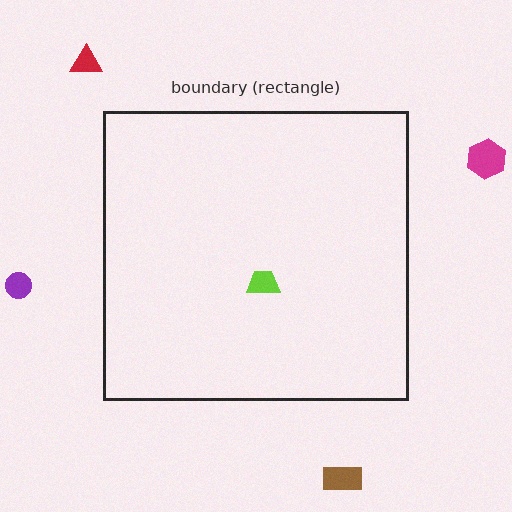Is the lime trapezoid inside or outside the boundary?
Inside.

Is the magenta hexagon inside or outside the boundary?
Outside.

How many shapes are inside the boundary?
1 inside, 4 outside.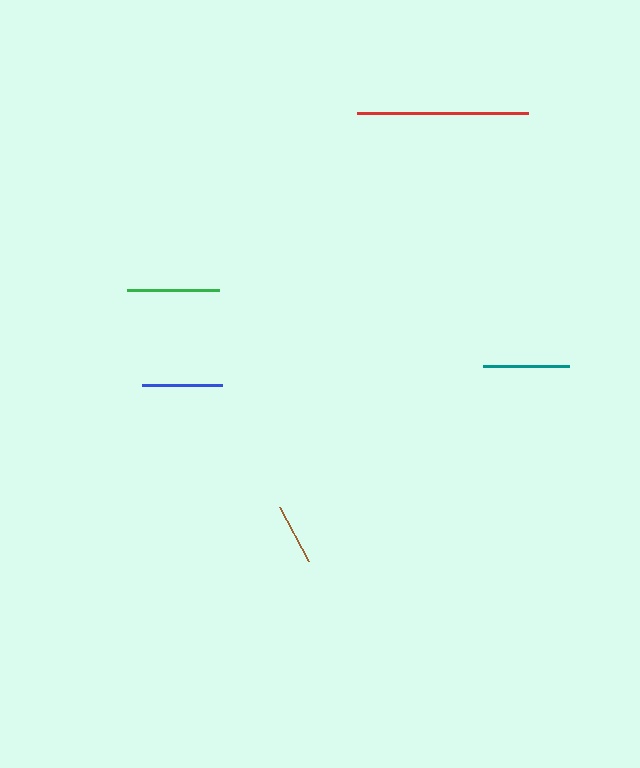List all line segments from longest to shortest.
From longest to shortest: red, green, teal, blue, brown.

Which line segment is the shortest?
The brown line is the shortest at approximately 61 pixels.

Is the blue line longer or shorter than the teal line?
The teal line is longer than the blue line.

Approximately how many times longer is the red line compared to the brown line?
The red line is approximately 2.8 times the length of the brown line.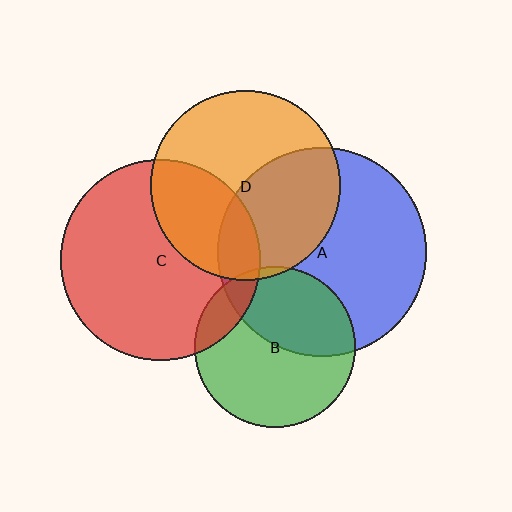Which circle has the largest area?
Circle A (blue).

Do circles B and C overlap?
Yes.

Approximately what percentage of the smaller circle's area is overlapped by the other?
Approximately 15%.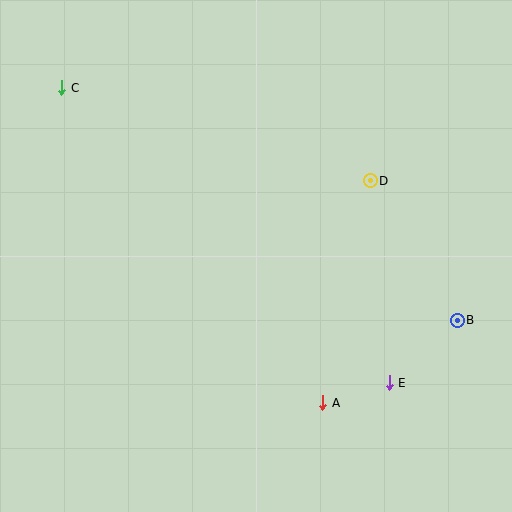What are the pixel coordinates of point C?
Point C is at (62, 88).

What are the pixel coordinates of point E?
Point E is at (389, 383).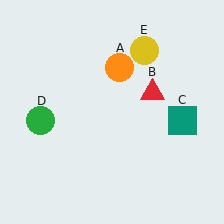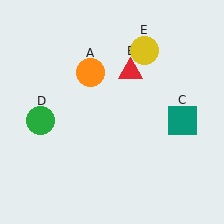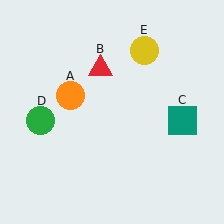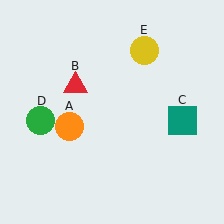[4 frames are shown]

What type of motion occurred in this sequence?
The orange circle (object A), red triangle (object B) rotated counterclockwise around the center of the scene.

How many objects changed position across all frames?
2 objects changed position: orange circle (object A), red triangle (object B).